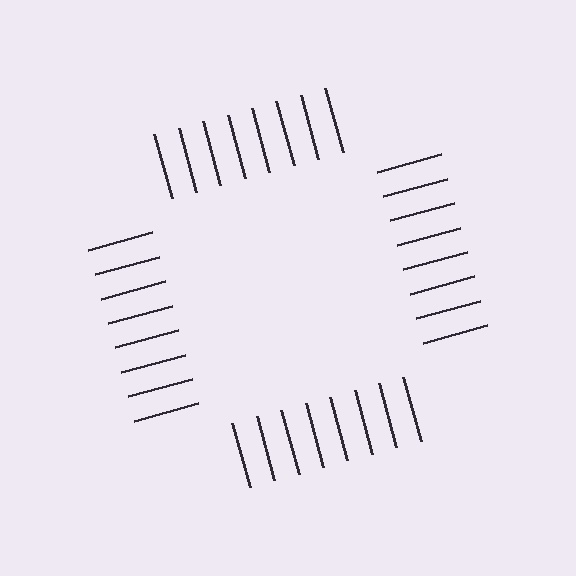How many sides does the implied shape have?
4 sides — the line-ends trace a square.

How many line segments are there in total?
32 — 8 along each of the 4 edges.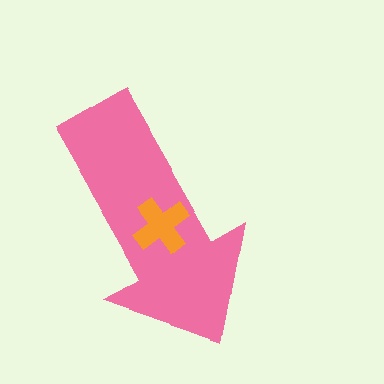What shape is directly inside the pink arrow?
The orange cross.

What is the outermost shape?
The pink arrow.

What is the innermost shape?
The orange cross.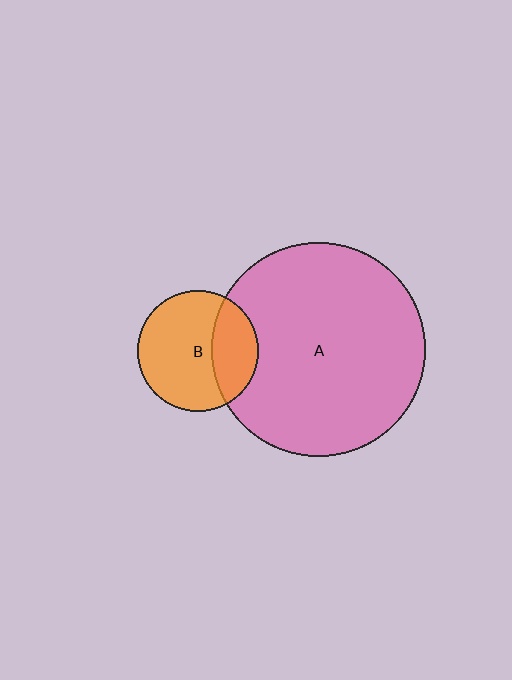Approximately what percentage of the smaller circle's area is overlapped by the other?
Approximately 30%.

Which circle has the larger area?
Circle A (pink).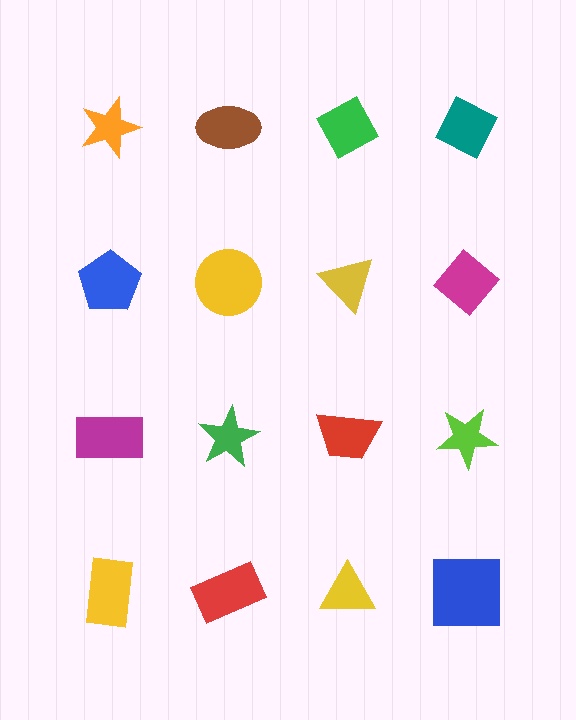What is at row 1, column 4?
A teal diamond.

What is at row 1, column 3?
A green diamond.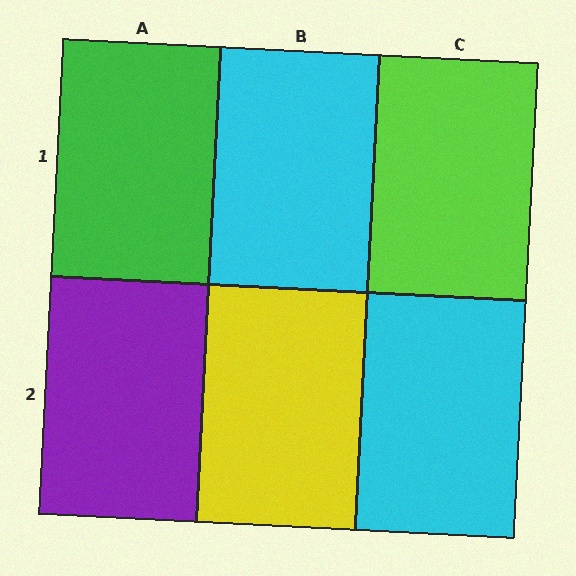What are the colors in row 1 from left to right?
Green, cyan, lime.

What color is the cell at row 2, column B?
Yellow.